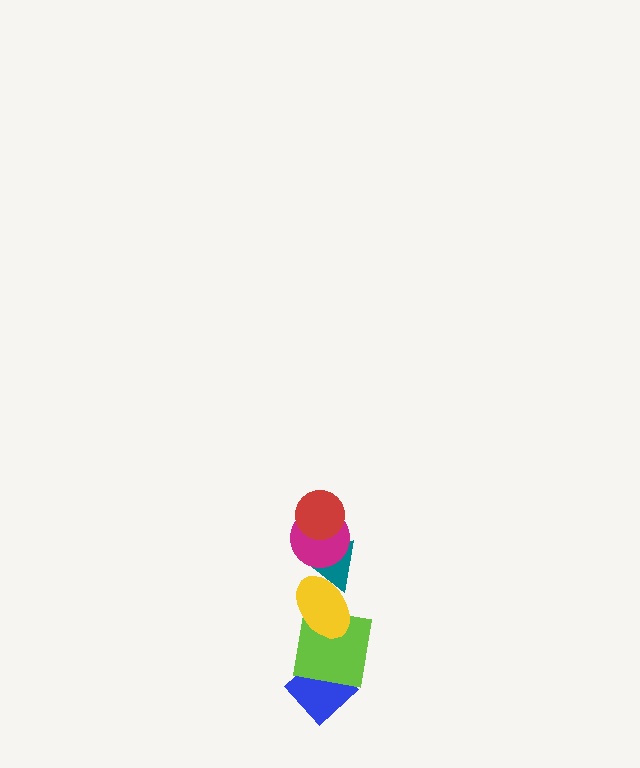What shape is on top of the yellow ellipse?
The teal triangle is on top of the yellow ellipse.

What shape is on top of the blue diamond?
The lime square is on top of the blue diamond.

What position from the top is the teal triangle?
The teal triangle is 3rd from the top.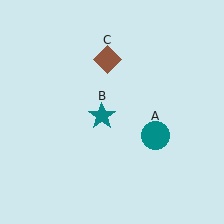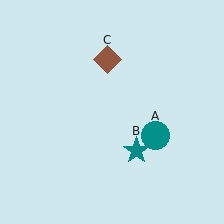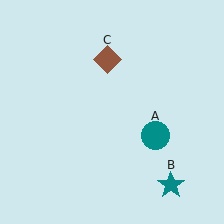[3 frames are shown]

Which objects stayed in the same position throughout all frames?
Teal circle (object A) and brown diamond (object C) remained stationary.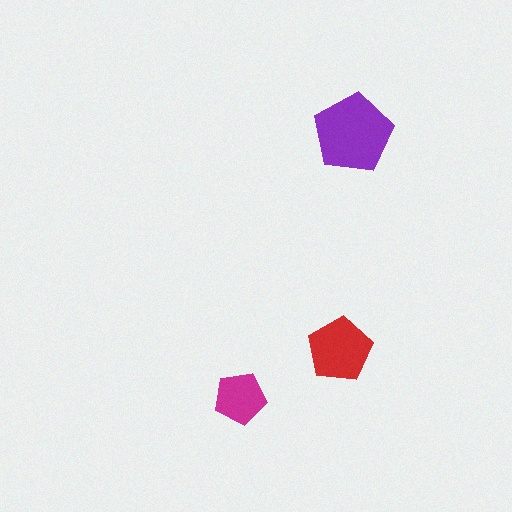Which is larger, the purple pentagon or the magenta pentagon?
The purple one.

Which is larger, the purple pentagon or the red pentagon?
The purple one.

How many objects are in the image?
There are 3 objects in the image.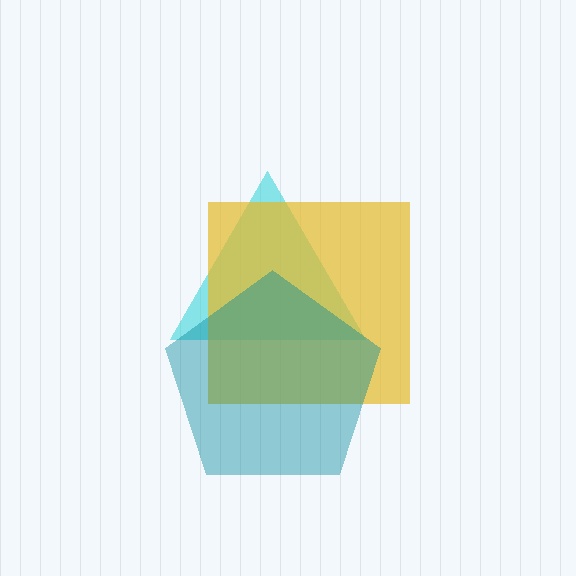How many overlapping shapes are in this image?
There are 3 overlapping shapes in the image.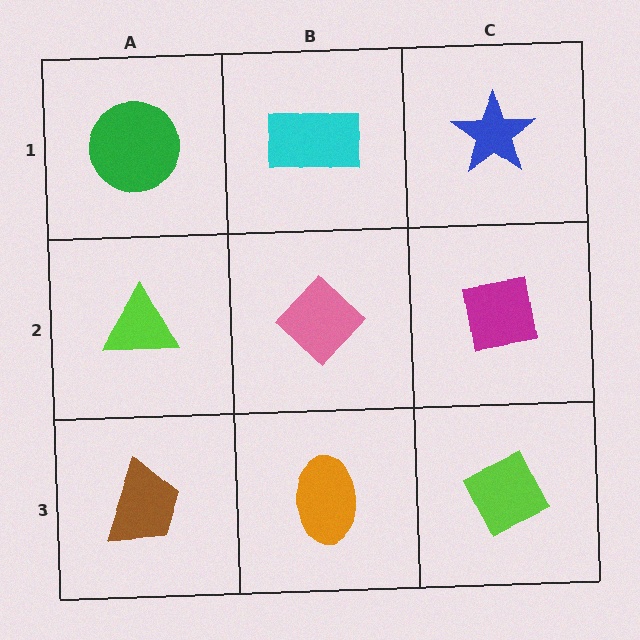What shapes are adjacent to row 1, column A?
A lime triangle (row 2, column A), a cyan rectangle (row 1, column B).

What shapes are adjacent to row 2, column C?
A blue star (row 1, column C), a lime diamond (row 3, column C), a pink diamond (row 2, column B).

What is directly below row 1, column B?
A pink diamond.